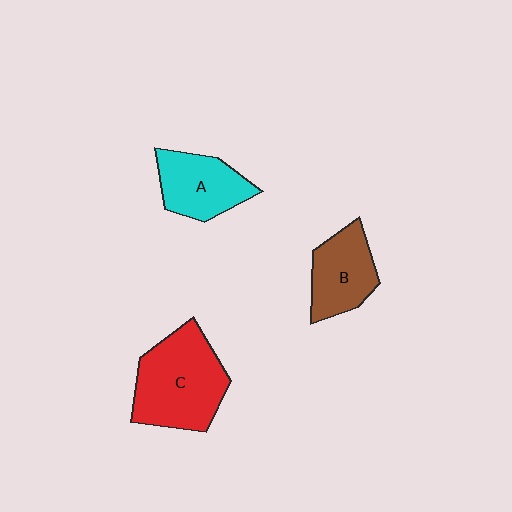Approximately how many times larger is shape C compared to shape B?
Approximately 1.6 times.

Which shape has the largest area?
Shape C (red).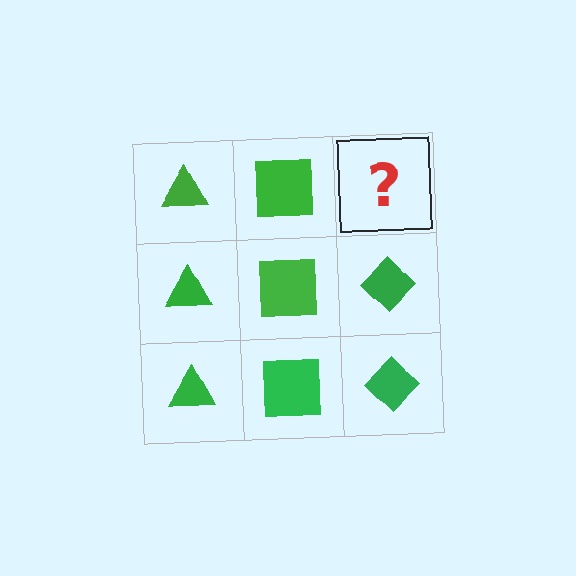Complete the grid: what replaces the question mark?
The question mark should be replaced with a green diamond.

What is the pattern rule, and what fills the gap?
The rule is that each column has a consistent shape. The gap should be filled with a green diamond.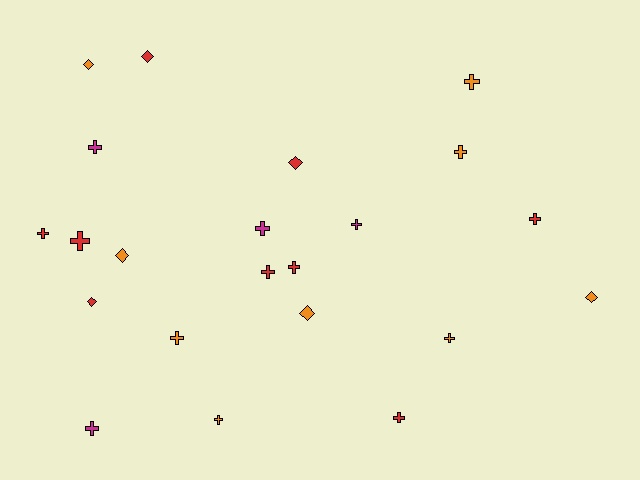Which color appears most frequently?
Orange, with 9 objects.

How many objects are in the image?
There are 22 objects.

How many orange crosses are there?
There are 5 orange crosses.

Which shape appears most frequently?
Cross, with 15 objects.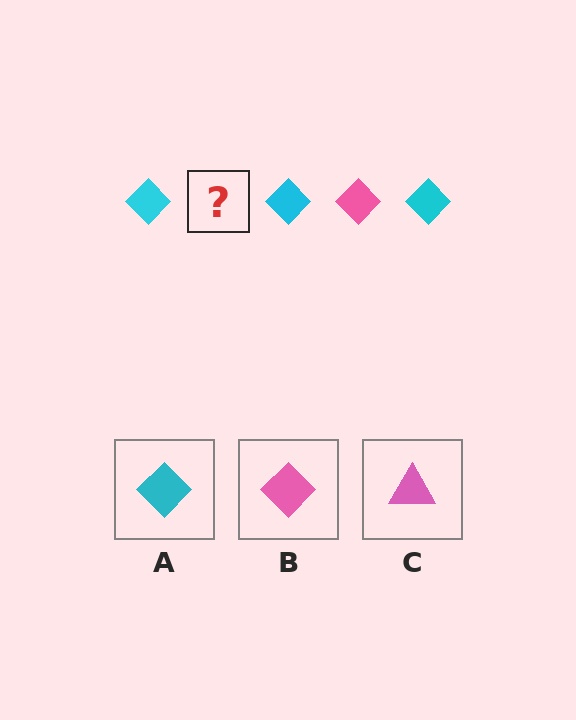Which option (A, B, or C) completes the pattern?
B.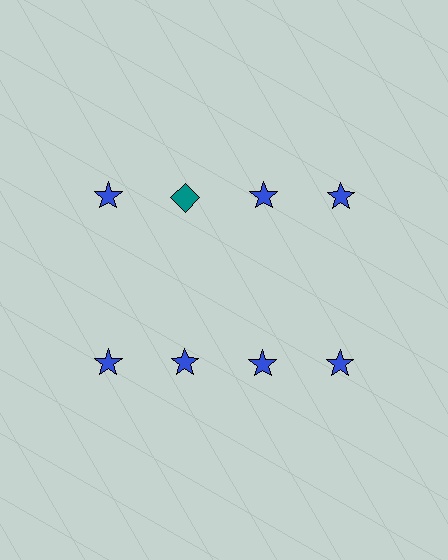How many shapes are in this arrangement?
There are 8 shapes arranged in a grid pattern.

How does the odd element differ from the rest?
It differs in both color (teal instead of blue) and shape (diamond instead of star).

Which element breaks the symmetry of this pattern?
The teal diamond in the top row, second from left column breaks the symmetry. All other shapes are blue stars.